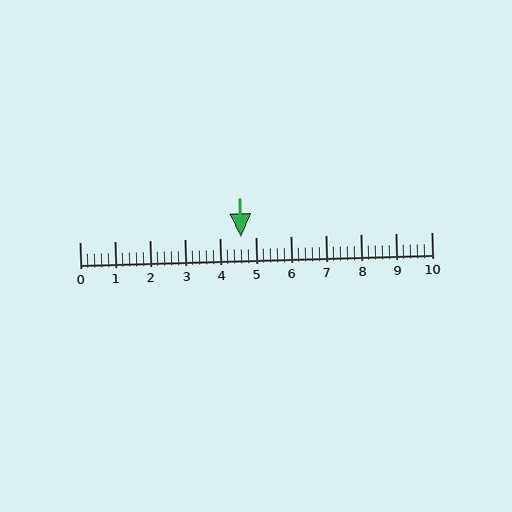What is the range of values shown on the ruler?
The ruler shows values from 0 to 10.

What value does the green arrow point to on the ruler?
The green arrow points to approximately 4.6.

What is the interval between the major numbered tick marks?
The major tick marks are spaced 1 units apart.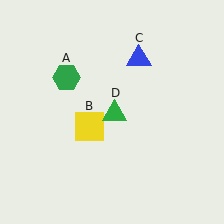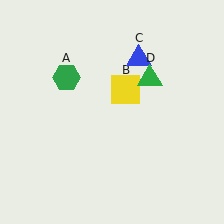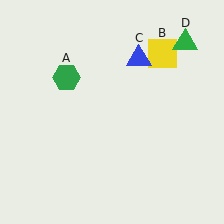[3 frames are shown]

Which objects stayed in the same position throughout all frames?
Green hexagon (object A) and blue triangle (object C) remained stationary.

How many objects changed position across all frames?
2 objects changed position: yellow square (object B), green triangle (object D).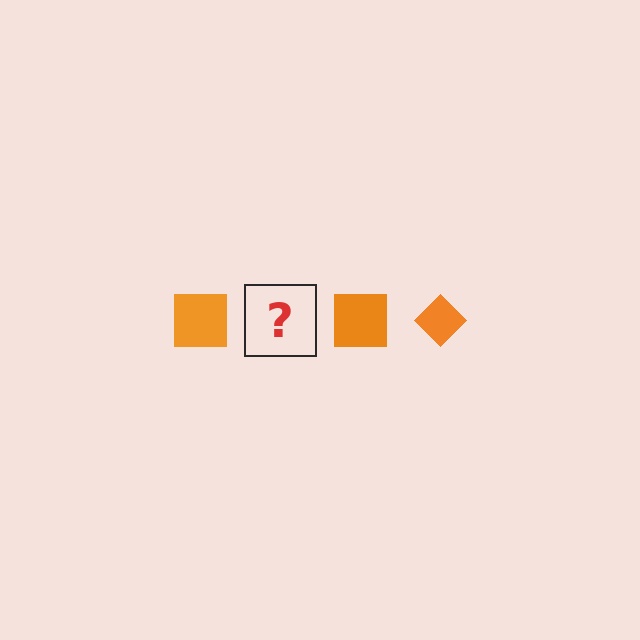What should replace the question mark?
The question mark should be replaced with an orange diamond.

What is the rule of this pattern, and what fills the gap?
The rule is that the pattern cycles through square, diamond shapes in orange. The gap should be filled with an orange diamond.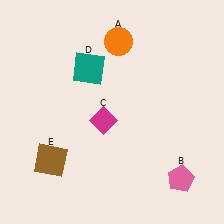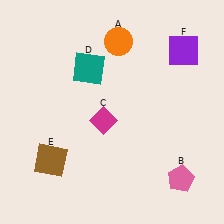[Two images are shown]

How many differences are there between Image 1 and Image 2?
There is 1 difference between the two images.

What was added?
A purple square (F) was added in Image 2.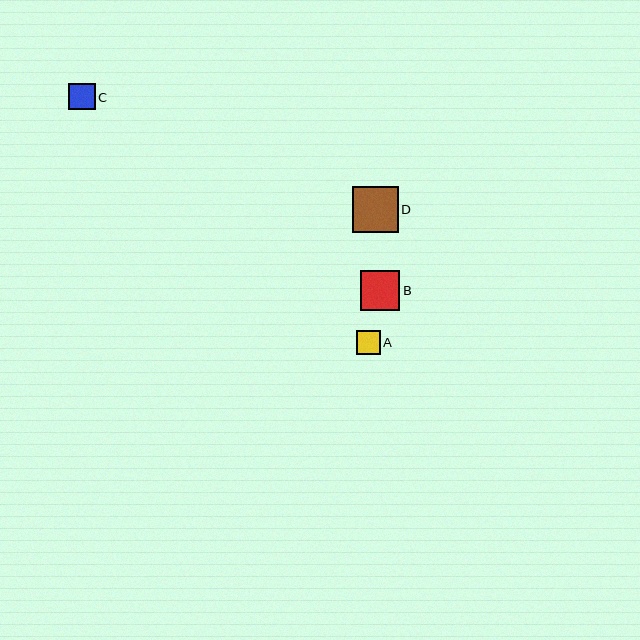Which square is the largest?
Square D is the largest with a size of approximately 45 pixels.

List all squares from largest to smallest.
From largest to smallest: D, B, C, A.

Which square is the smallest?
Square A is the smallest with a size of approximately 24 pixels.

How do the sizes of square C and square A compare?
Square C and square A are approximately the same size.